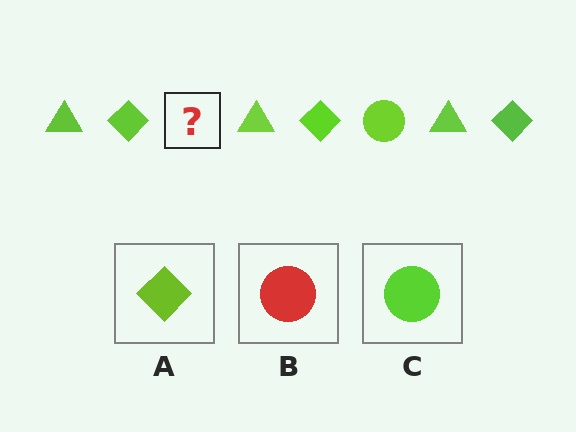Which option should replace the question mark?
Option C.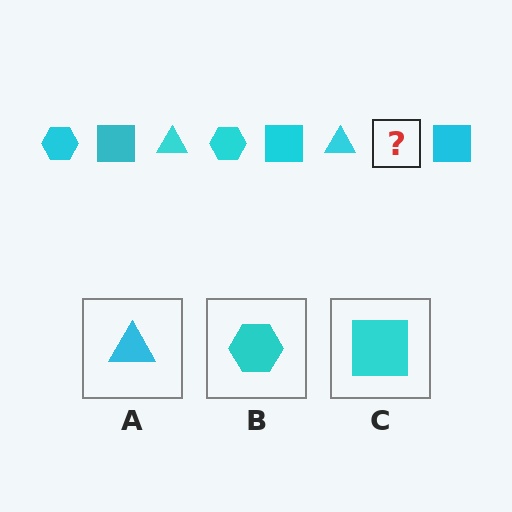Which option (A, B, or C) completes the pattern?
B.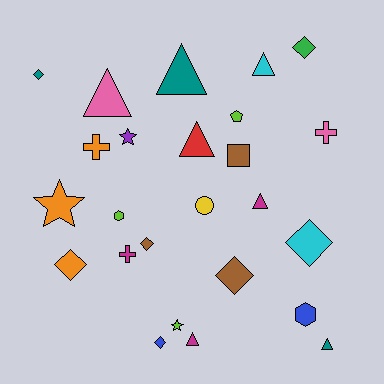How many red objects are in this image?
There is 1 red object.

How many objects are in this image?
There are 25 objects.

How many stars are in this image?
There are 3 stars.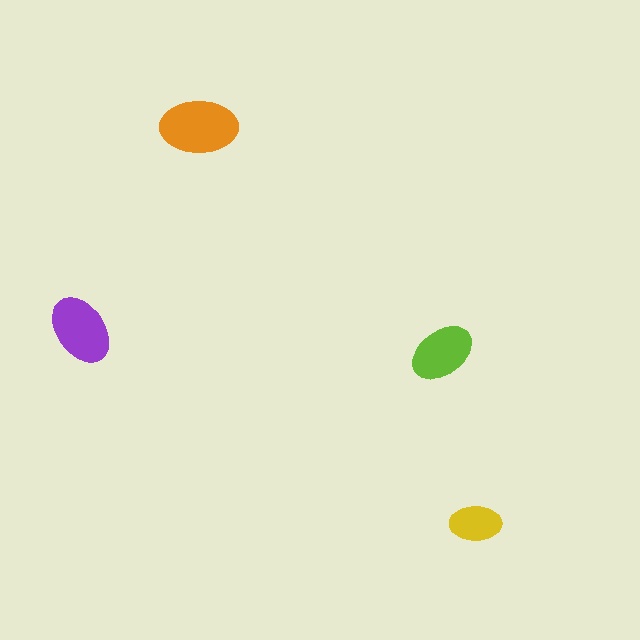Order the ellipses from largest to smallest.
the orange one, the purple one, the lime one, the yellow one.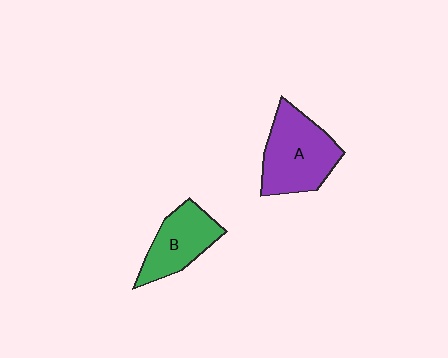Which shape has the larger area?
Shape A (purple).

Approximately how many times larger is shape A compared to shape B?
Approximately 1.4 times.